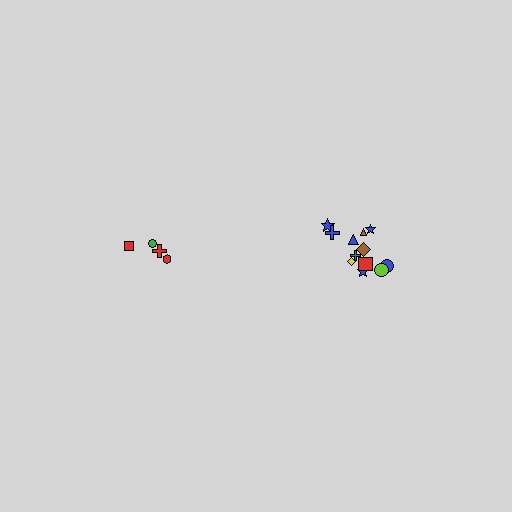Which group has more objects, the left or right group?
The right group.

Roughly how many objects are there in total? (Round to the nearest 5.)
Roughly 15 objects in total.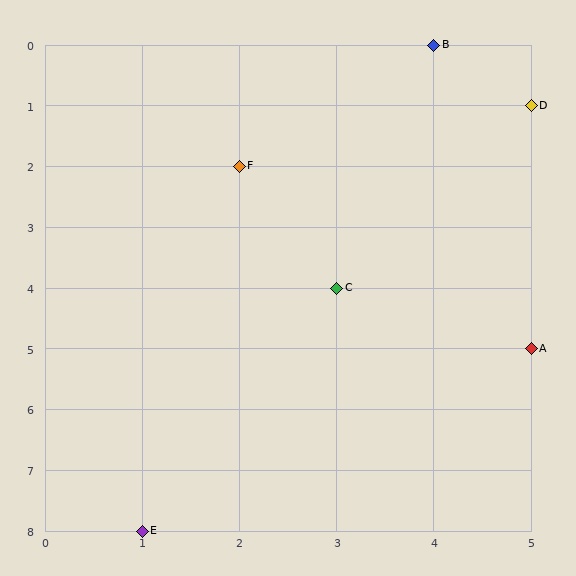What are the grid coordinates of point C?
Point C is at grid coordinates (3, 4).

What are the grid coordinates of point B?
Point B is at grid coordinates (4, 0).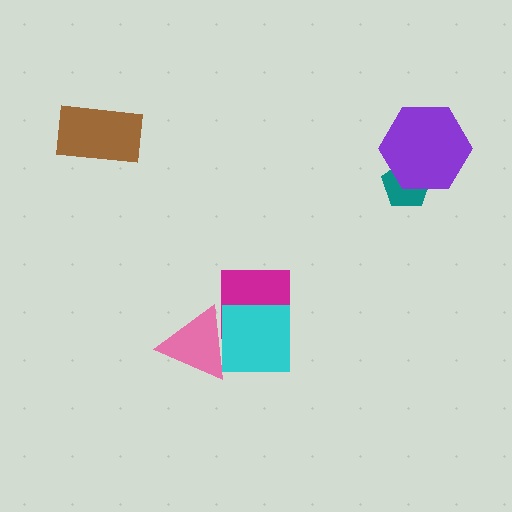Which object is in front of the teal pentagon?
The purple hexagon is in front of the teal pentagon.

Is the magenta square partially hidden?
Yes, it is partially covered by another shape.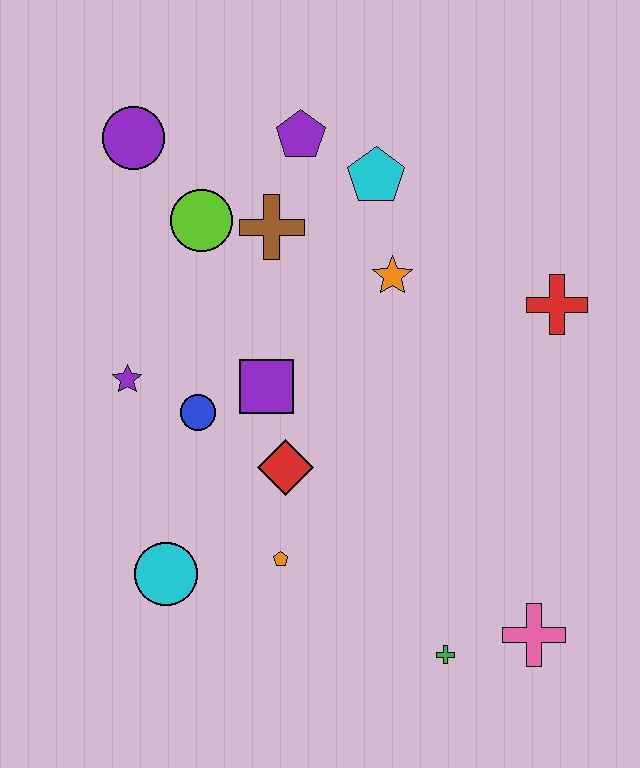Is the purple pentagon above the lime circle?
Yes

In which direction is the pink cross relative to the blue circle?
The pink cross is to the right of the blue circle.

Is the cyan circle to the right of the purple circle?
Yes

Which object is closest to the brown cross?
The lime circle is closest to the brown cross.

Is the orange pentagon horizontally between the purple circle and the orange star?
Yes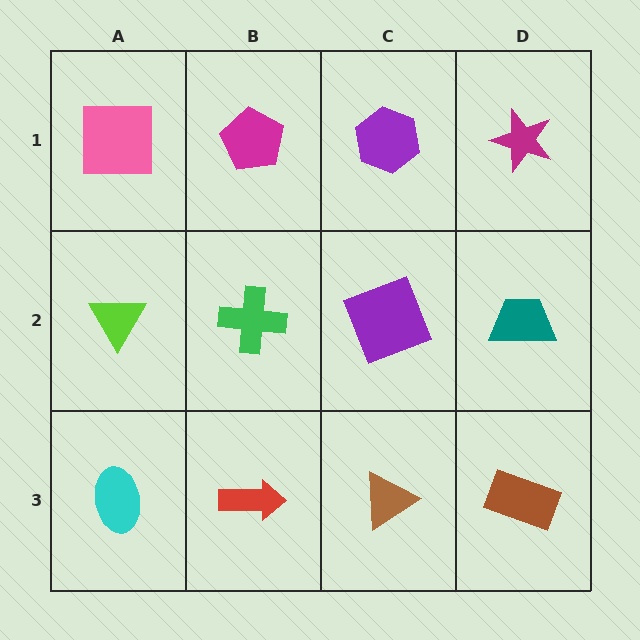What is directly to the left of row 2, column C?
A green cross.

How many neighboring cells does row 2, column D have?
3.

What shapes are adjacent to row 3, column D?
A teal trapezoid (row 2, column D), a brown triangle (row 3, column C).